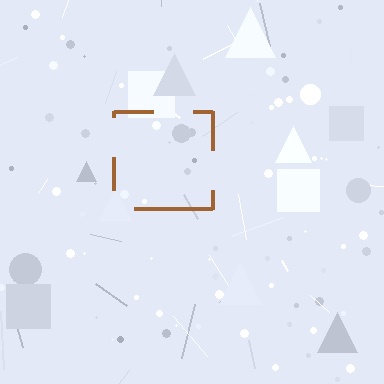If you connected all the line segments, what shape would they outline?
They would outline a square.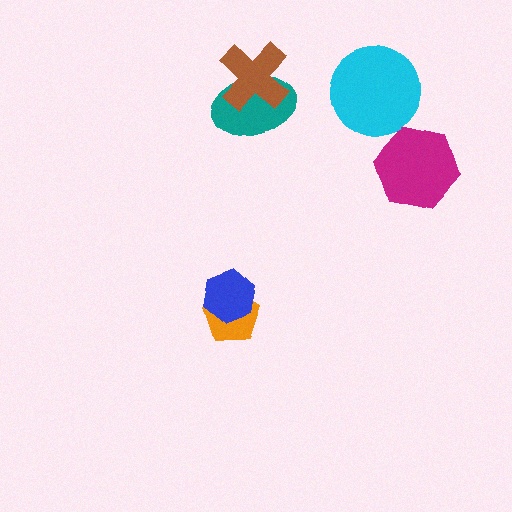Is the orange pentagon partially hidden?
Yes, it is partially covered by another shape.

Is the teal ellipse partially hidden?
Yes, it is partially covered by another shape.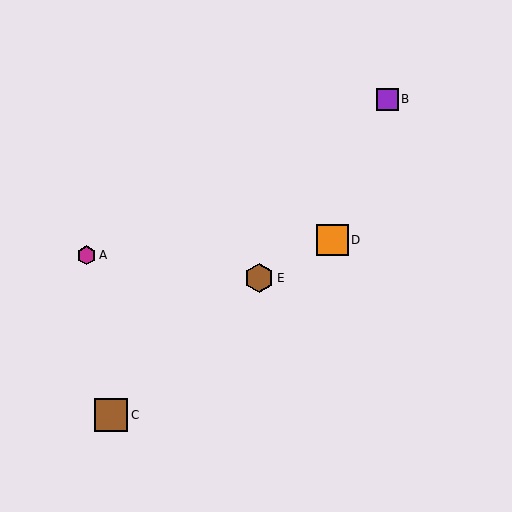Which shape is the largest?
The brown square (labeled C) is the largest.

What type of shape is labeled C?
Shape C is a brown square.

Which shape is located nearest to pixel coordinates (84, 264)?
The magenta hexagon (labeled A) at (86, 255) is nearest to that location.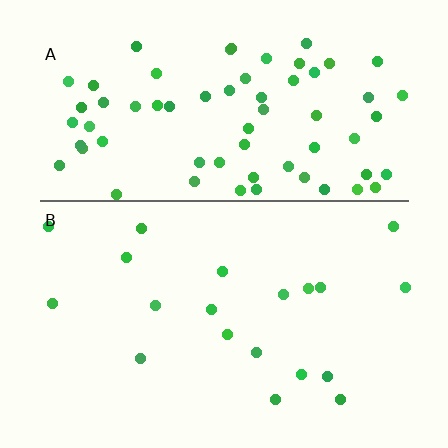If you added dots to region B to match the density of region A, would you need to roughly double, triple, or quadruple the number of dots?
Approximately triple.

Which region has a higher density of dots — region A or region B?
A (the top).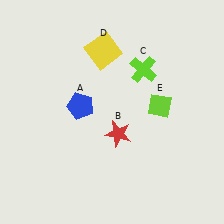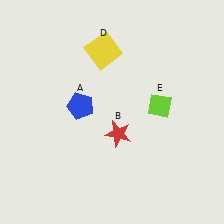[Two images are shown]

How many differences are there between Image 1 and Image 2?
There is 1 difference between the two images.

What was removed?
The lime cross (C) was removed in Image 2.